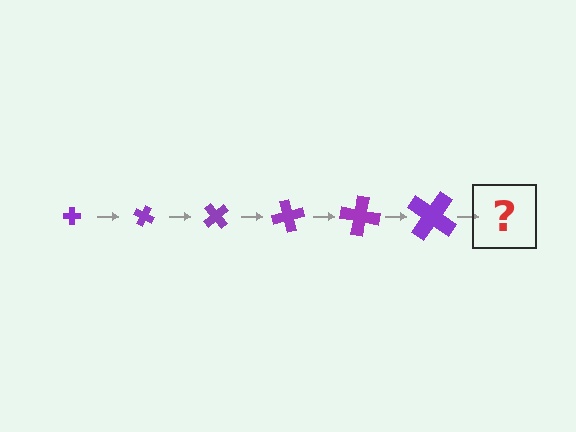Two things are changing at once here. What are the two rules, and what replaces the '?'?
The two rules are that the cross grows larger each step and it rotates 25 degrees each step. The '?' should be a cross, larger than the previous one and rotated 150 degrees from the start.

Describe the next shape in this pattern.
It should be a cross, larger than the previous one and rotated 150 degrees from the start.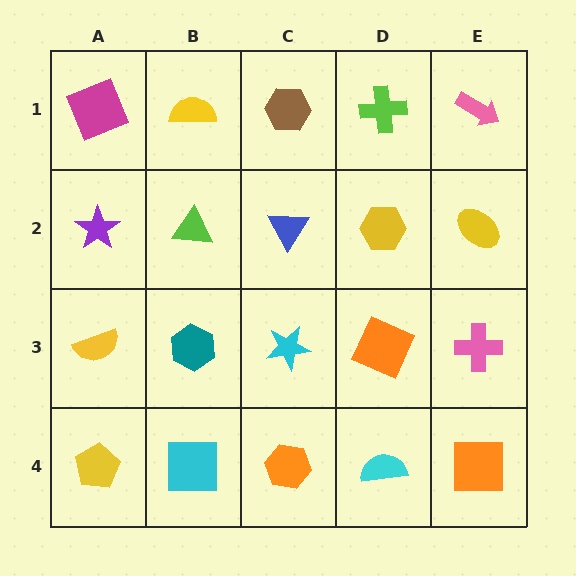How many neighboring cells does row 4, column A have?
2.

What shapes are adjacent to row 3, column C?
A blue triangle (row 2, column C), an orange hexagon (row 4, column C), a teal hexagon (row 3, column B), an orange square (row 3, column D).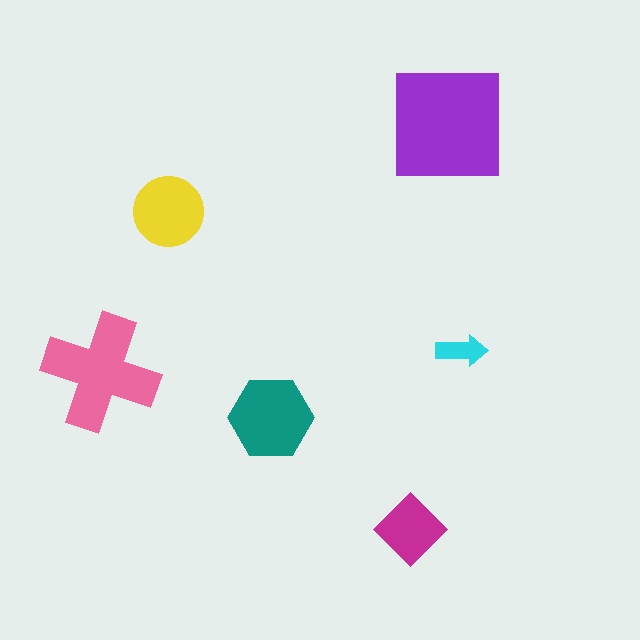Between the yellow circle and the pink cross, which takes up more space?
The pink cross.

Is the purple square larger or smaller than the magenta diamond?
Larger.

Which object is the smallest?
The cyan arrow.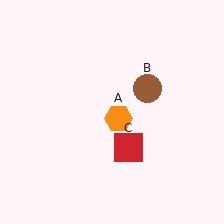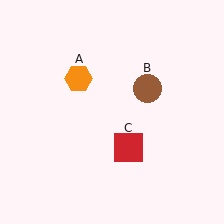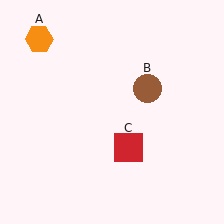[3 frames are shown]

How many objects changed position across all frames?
1 object changed position: orange hexagon (object A).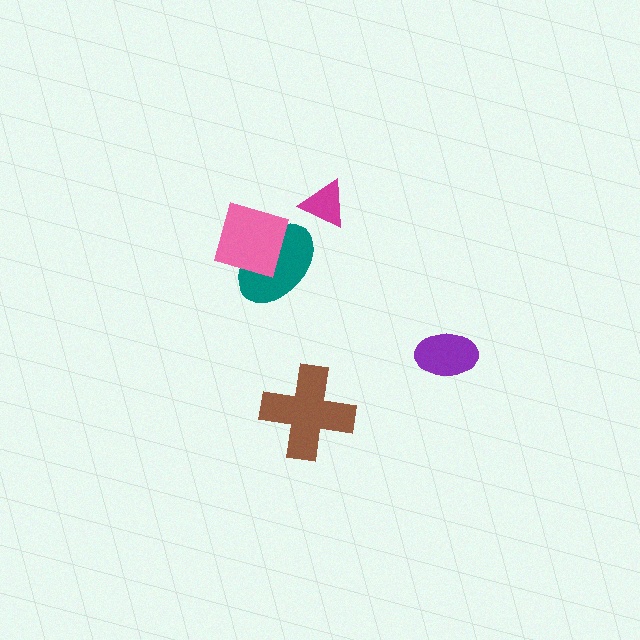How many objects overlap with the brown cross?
0 objects overlap with the brown cross.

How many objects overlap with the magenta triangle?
0 objects overlap with the magenta triangle.